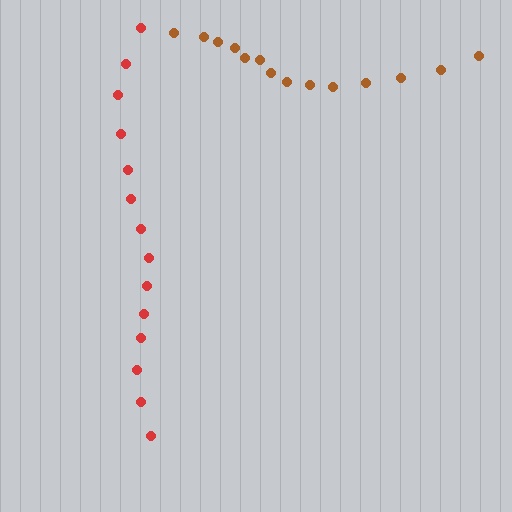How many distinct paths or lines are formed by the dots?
There are 2 distinct paths.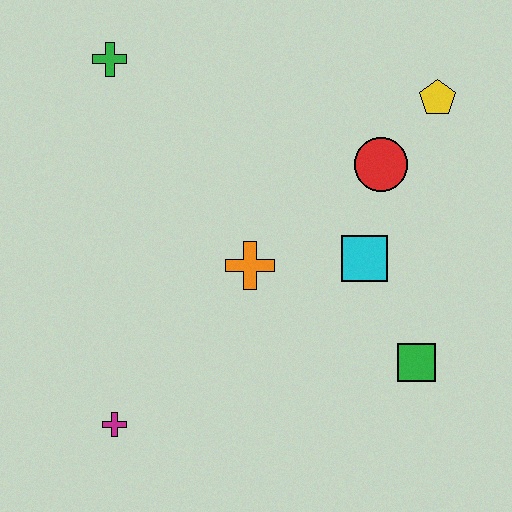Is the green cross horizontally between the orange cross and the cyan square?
No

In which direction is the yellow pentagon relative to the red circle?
The yellow pentagon is above the red circle.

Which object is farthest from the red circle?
The magenta cross is farthest from the red circle.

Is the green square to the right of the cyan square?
Yes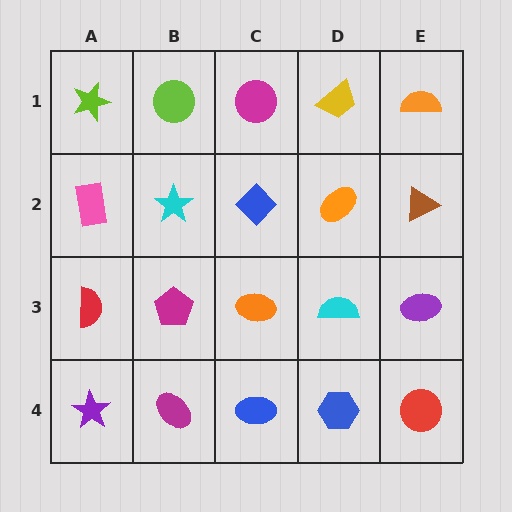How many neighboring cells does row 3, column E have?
3.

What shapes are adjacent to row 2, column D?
A yellow trapezoid (row 1, column D), a cyan semicircle (row 3, column D), a blue diamond (row 2, column C), a brown triangle (row 2, column E).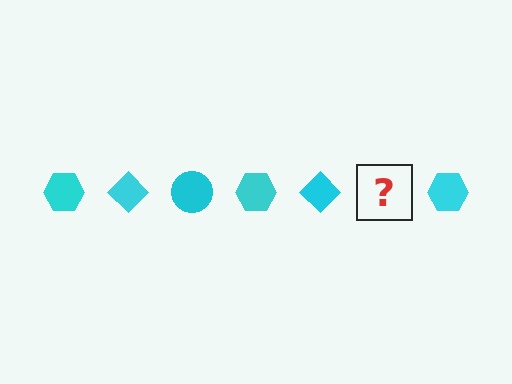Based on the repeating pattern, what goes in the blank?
The blank should be a cyan circle.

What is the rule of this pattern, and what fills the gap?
The rule is that the pattern cycles through hexagon, diamond, circle shapes in cyan. The gap should be filled with a cyan circle.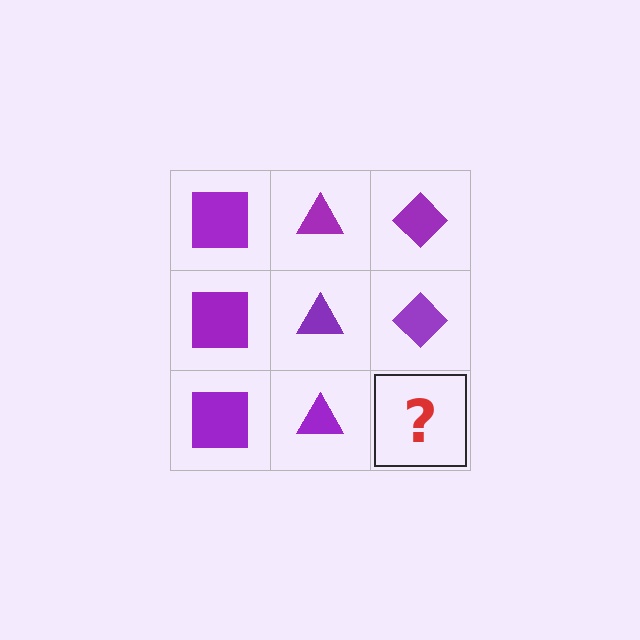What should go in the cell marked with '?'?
The missing cell should contain a purple diamond.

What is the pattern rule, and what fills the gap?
The rule is that each column has a consistent shape. The gap should be filled with a purple diamond.